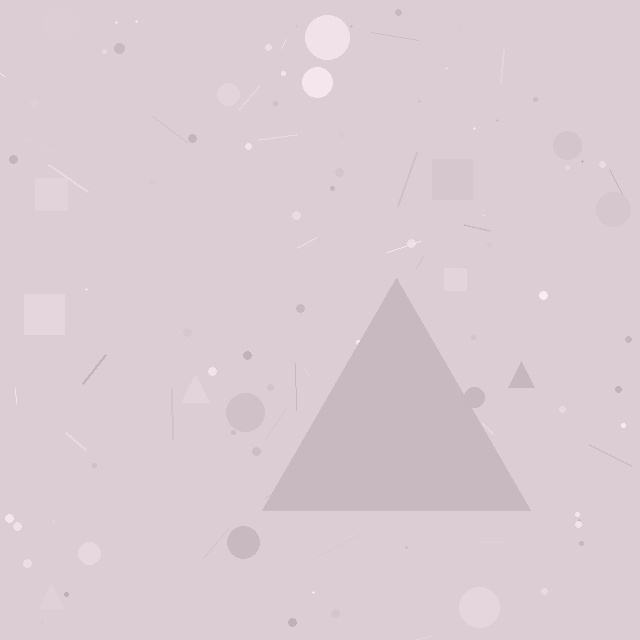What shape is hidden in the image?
A triangle is hidden in the image.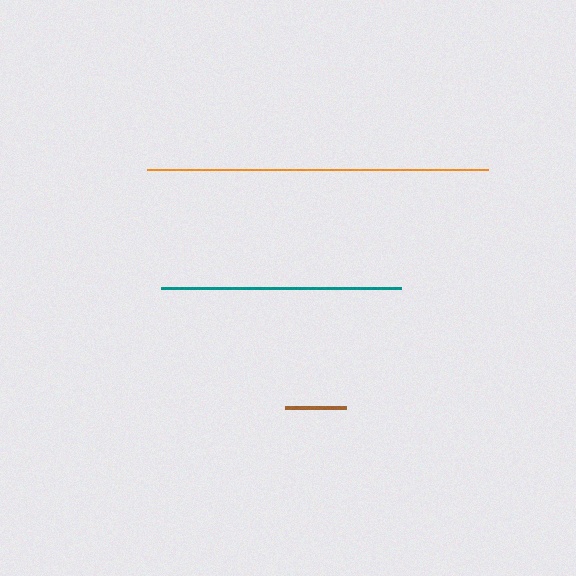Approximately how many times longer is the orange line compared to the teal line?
The orange line is approximately 1.4 times the length of the teal line.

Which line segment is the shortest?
The brown line is the shortest at approximately 61 pixels.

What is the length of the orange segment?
The orange segment is approximately 341 pixels long.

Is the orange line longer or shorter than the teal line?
The orange line is longer than the teal line.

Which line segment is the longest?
The orange line is the longest at approximately 341 pixels.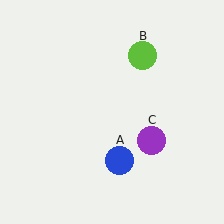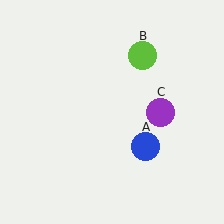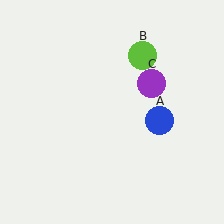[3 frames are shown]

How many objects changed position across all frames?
2 objects changed position: blue circle (object A), purple circle (object C).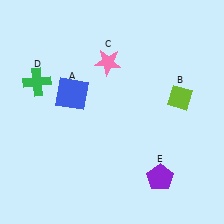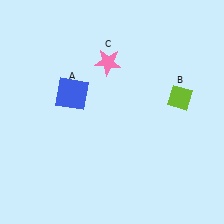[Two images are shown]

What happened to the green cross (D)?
The green cross (D) was removed in Image 2. It was in the top-left area of Image 1.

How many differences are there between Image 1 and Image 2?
There are 2 differences between the two images.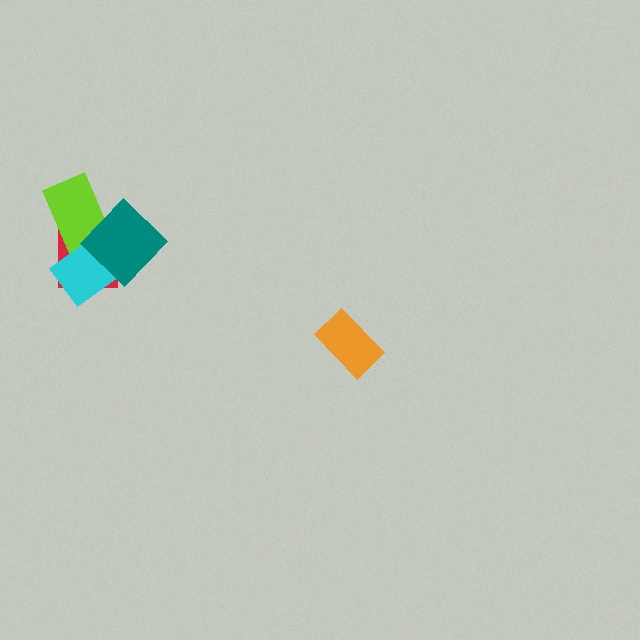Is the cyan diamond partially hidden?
Yes, it is partially covered by another shape.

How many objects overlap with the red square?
3 objects overlap with the red square.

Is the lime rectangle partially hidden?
Yes, it is partially covered by another shape.